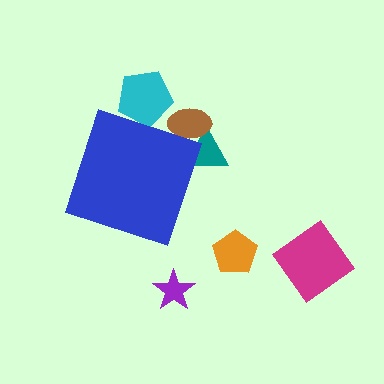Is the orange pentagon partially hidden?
No, the orange pentagon is fully visible.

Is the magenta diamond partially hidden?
No, the magenta diamond is fully visible.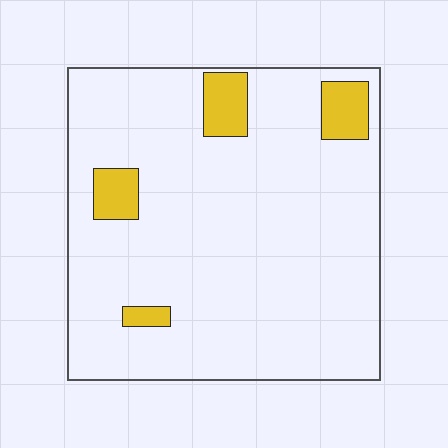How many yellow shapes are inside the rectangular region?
4.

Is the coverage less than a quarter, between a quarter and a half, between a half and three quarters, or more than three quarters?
Less than a quarter.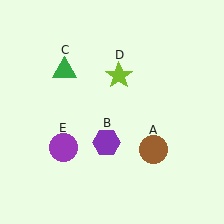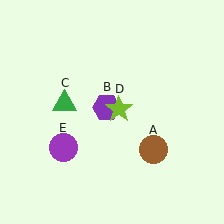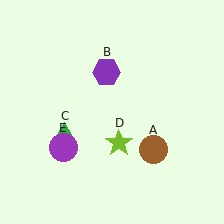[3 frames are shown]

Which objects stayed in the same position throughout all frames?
Brown circle (object A) and purple circle (object E) remained stationary.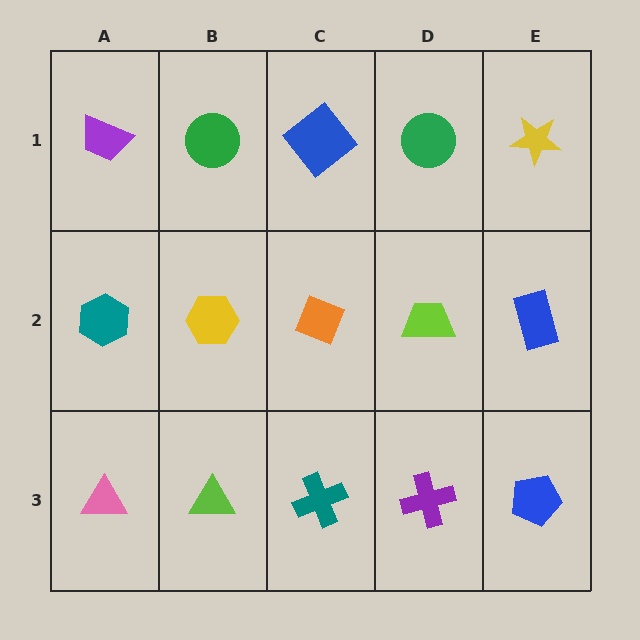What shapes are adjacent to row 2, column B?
A green circle (row 1, column B), a lime triangle (row 3, column B), a teal hexagon (row 2, column A), an orange diamond (row 2, column C).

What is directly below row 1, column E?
A blue rectangle.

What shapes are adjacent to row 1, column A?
A teal hexagon (row 2, column A), a green circle (row 1, column B).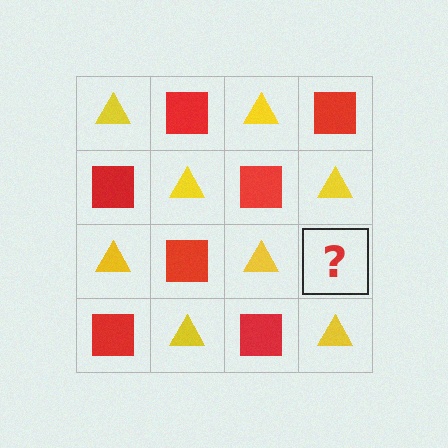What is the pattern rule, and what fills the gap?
The rule is that it alternates yellow triangle and red square in a checkerboard pattern. The gap should be filled with a red square.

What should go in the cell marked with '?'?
The missing cell should contain a red square.